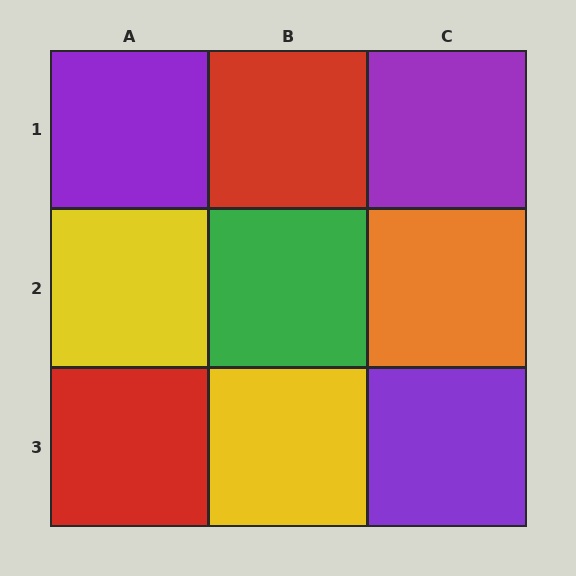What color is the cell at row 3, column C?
Purple.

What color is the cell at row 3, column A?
Red.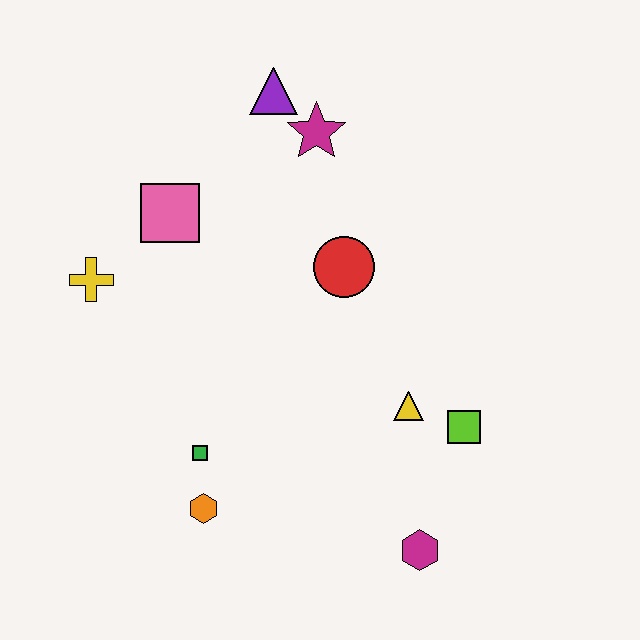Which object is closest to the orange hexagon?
The green square is closest to the orange hexagon.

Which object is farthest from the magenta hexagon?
The purple triangle is farthest from the magenta hexagon.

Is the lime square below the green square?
No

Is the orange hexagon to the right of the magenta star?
No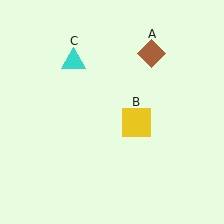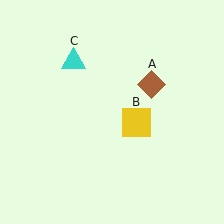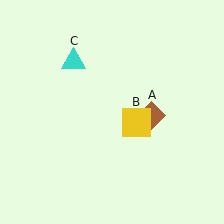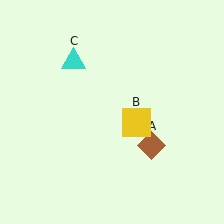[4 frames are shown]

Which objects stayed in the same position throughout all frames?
Yellow square (object B) and cyan triangle (object C) remained stationary.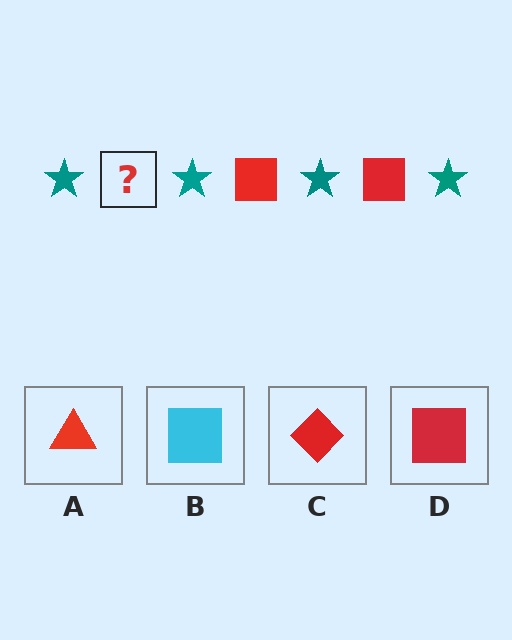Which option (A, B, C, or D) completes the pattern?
D.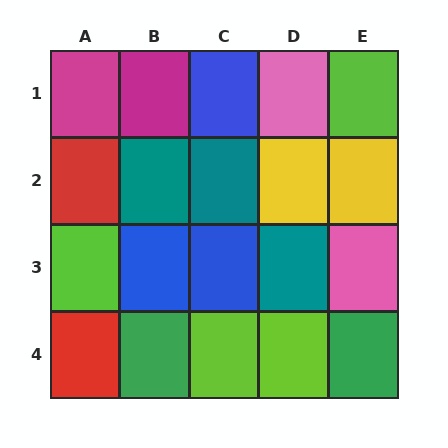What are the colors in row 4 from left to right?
Red, green, lime, lime, green.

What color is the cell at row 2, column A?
Red.